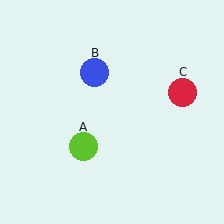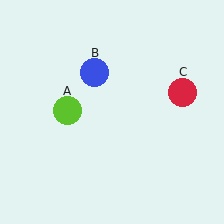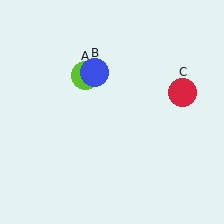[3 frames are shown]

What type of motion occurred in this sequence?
The lime circle (object A) rotated clockwise around the center of the scene.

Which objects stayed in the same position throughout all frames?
Blue circle (object B) and red circle (object C) remained stationary.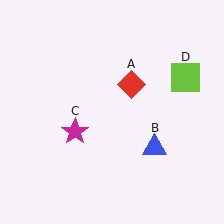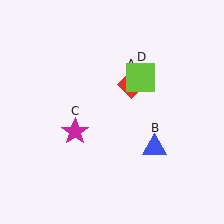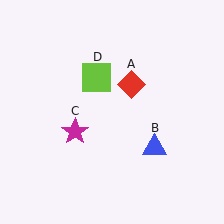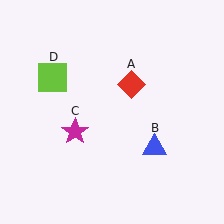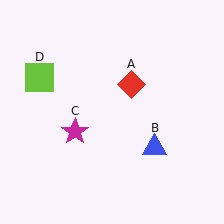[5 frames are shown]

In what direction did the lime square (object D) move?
The lime square (object D) moved left.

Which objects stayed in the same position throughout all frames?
Red diamond (object A) and blue triangle (object B) and magenta star (object C) remained stationary.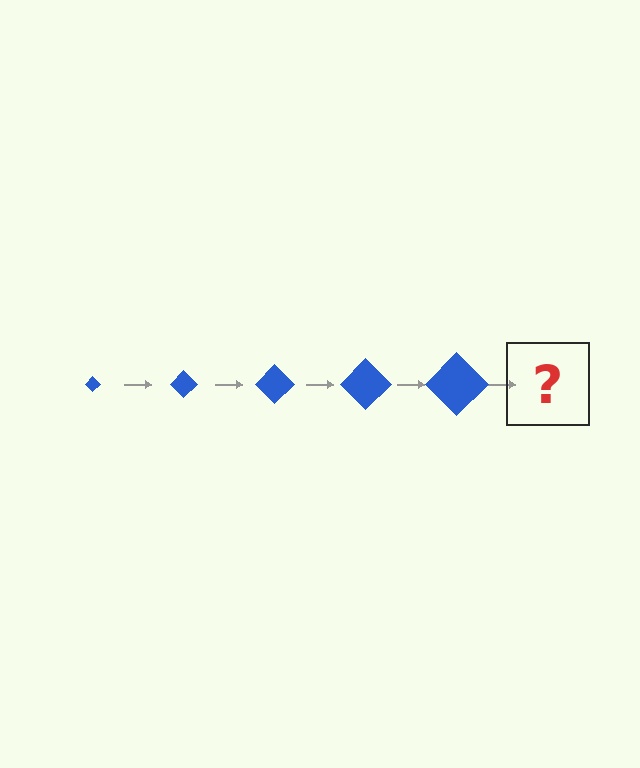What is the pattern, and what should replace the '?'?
The pattern is that the diamond gets progressively larger each step. The '?' should be a blue diamond, larger than the previous one.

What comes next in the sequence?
The next element should be a blue diamond, larger than the previous one.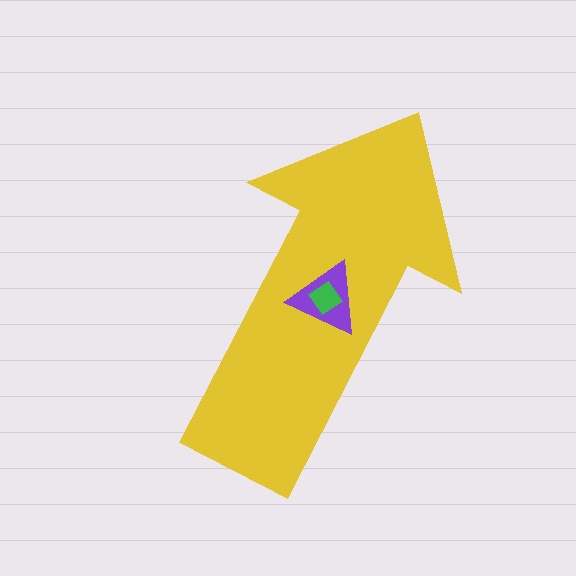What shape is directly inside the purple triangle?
The green diamond.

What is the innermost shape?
The green diamond.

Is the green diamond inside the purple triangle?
Yes.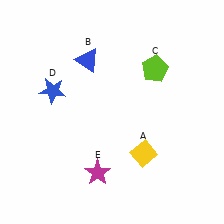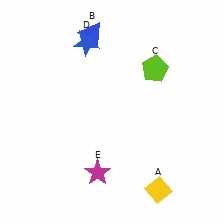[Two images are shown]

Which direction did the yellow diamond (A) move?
The yellow diamond (A) moved down.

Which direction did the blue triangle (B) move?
The blue triangle (B) moved up.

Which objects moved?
The objects that moved are: the yellow diamond (A), the blue triangle (B), the blue star (D).